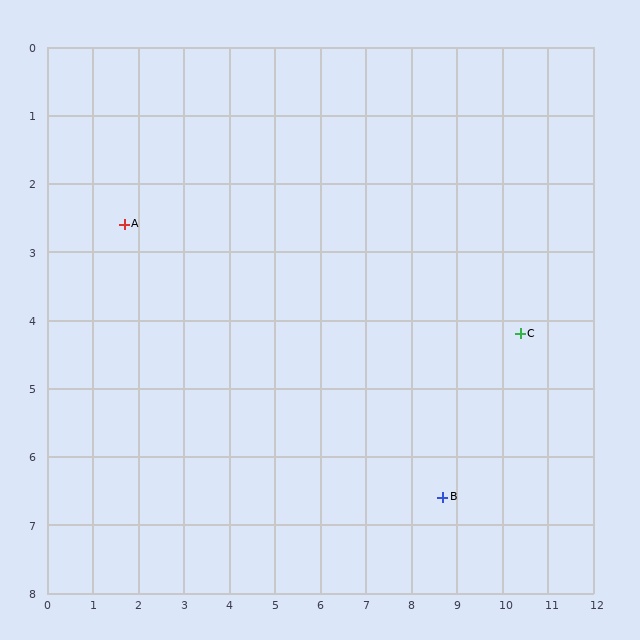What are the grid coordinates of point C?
Point C is at approximately (10.4, 4.2).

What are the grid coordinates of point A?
Point A is at approximately (1.7, 2.6).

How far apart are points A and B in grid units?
Points A and B are about 8.1 grid units apart.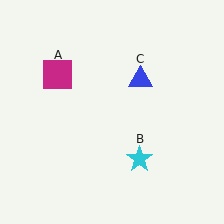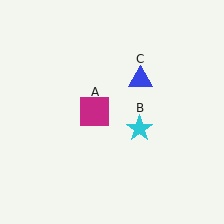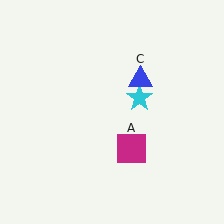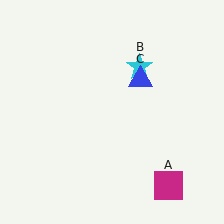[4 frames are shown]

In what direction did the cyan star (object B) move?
The cyan star (object B) moved up.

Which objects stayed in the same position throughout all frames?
Blue triangle (object C) remained stationary.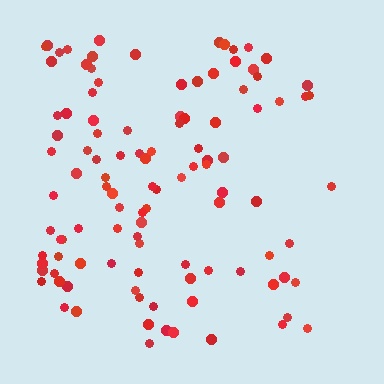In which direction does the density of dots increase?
From right to left, with the left side densest.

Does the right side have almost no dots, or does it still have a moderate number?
Still a moderate number, just noticeably fewer than the left.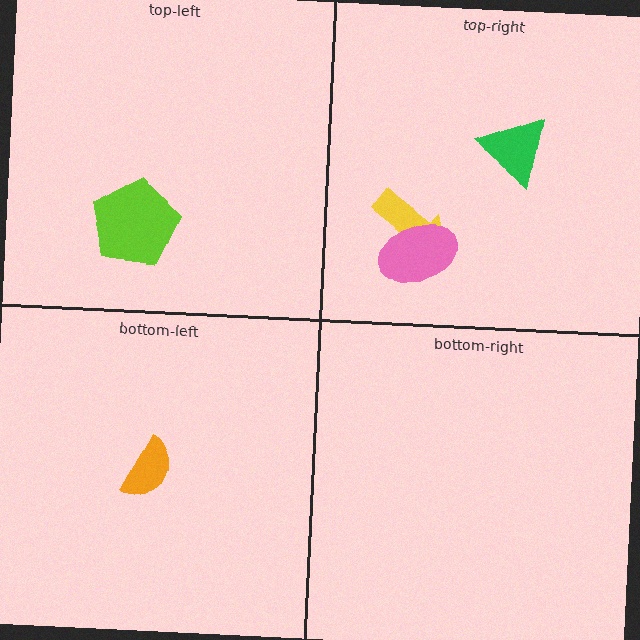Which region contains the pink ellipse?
The top-right region.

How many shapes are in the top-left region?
1.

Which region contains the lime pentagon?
The top-left region.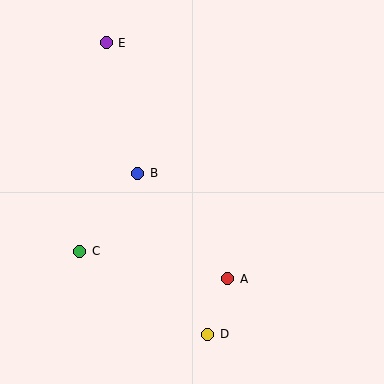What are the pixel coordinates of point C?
Point C is at (80, 251).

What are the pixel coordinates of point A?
Point A is at (228, 279).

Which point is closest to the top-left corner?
Point E is closest to the top-left corner.